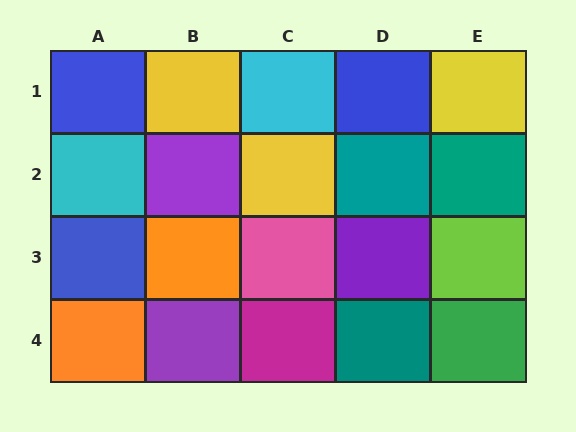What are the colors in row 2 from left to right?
Cyan, purple, yellow, teal, teal.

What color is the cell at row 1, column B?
Yellow.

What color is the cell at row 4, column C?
Magenta.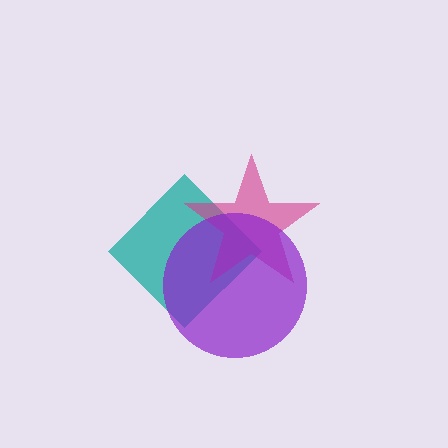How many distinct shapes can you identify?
There are 3 distinct shapes: a teal diamond, a magenta star, a purple circle.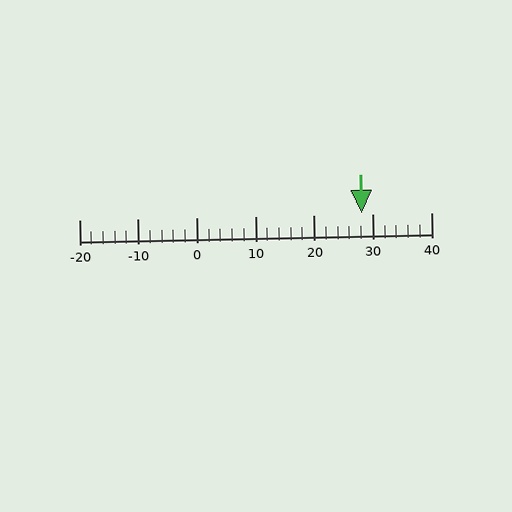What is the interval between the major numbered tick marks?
The major tick marks are spaced 10 units apart.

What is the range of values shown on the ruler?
The ruler shows values from -20 to 40.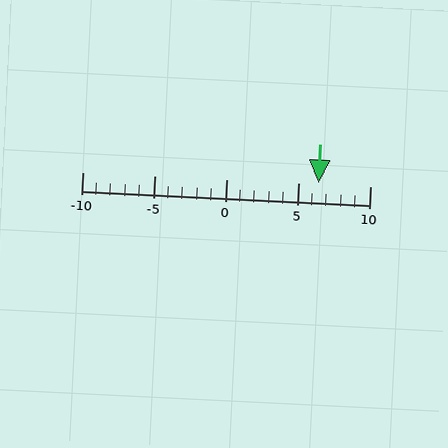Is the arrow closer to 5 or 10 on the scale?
The arrow is closer to 5.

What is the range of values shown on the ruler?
The ruler shows values from -10 to 10.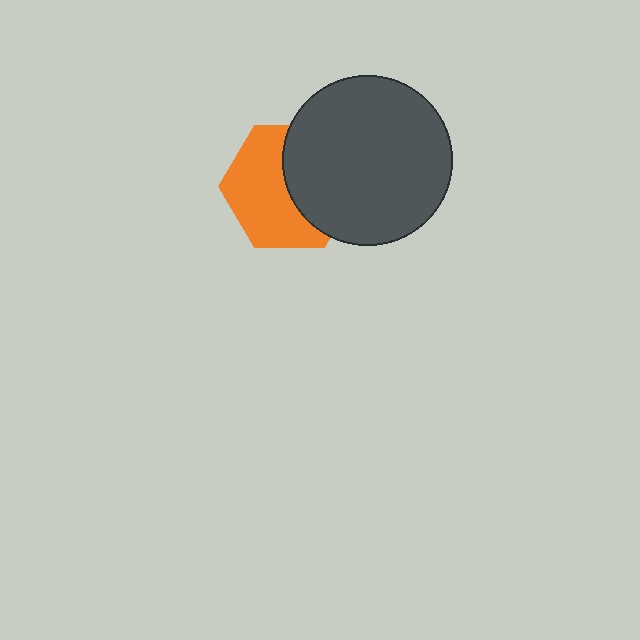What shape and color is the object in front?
The object in front is a dark gray circle.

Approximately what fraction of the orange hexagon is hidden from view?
Roughly 44% of the orange hexagon is hidden behind the dark gray circle.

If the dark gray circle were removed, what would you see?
You would see the complete orange hexagon.